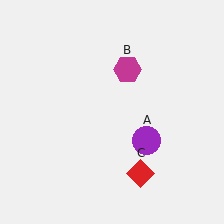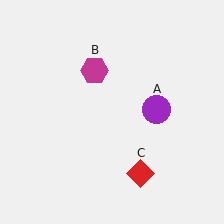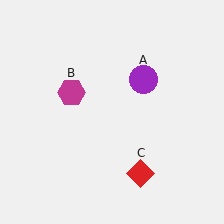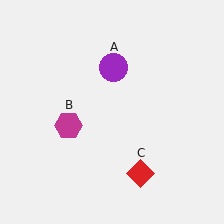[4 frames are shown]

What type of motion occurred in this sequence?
The purple circle (object A), magenta hexagon (object B) rotated counterclockwise around the center of the scene.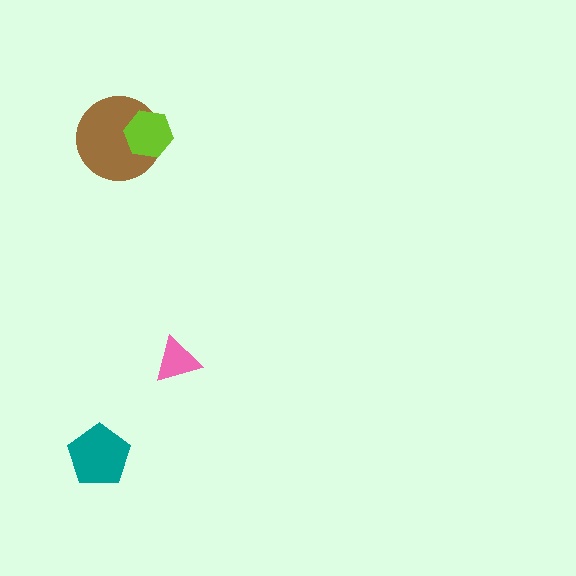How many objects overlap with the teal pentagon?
0 objects overlap with the teal pentagon.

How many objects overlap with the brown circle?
1 object overlaps with the brown circle.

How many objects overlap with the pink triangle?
0 objects overlap with the pink triangle.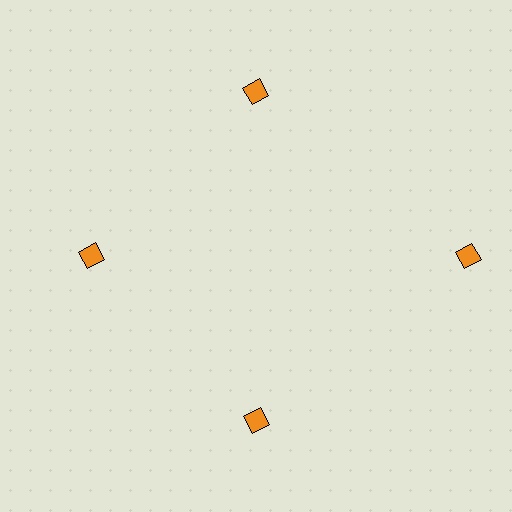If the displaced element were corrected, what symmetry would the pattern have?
It would have 4-fold rotational symmetry — the pattern would map onto itself every 90 degrees.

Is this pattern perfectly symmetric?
No. The 4 orange squares are arranged in a ring, but one element near the 3 o'clock position is pushed outward from the center, breaking the 4-fold rotational symmetry.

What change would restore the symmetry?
The symmetry would be restored by moving it inward, back onto the ring so that all 4 squares sit at equal angles and equal distance from the center.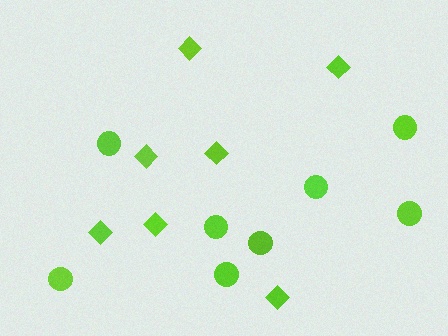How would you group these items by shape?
There are 2 groups: one group of diamonds (7) and one group of circles (8).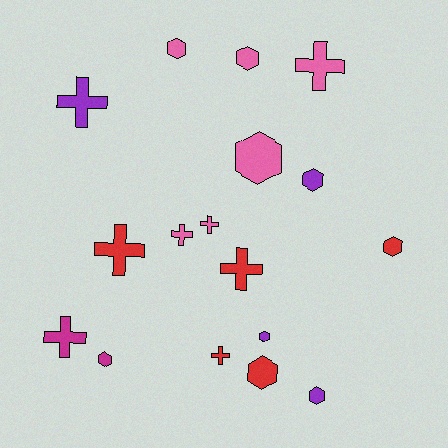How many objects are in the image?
There are 17 objects.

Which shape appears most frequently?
Hexagon, with 9 objects.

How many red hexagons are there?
There are 2 red hexagons.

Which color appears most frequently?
Pink, with 6 objects.